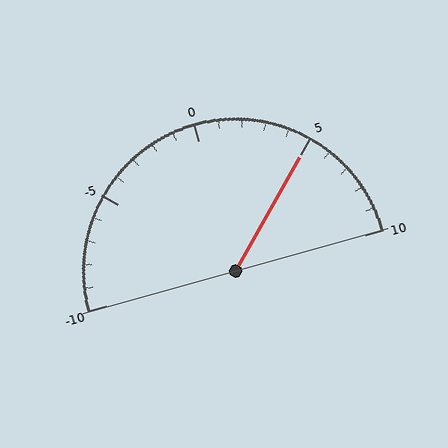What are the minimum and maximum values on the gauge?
The gauge ranges from -10 to 10.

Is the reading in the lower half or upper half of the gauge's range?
The reading is in the upper half of the range (-10 to 10).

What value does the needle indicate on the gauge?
The needle indicates approximately 5.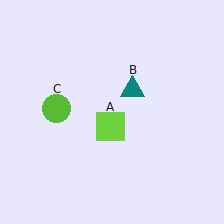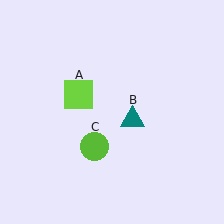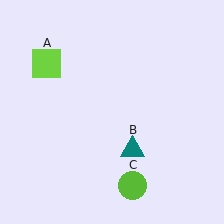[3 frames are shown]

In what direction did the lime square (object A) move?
The lime square (object A) moved up and to the left.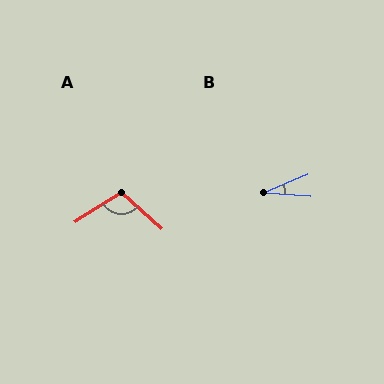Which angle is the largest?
A, at approximately 105 degrees.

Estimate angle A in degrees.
Approximately 105 degrees.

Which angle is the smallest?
B, at approximately 27 degrees.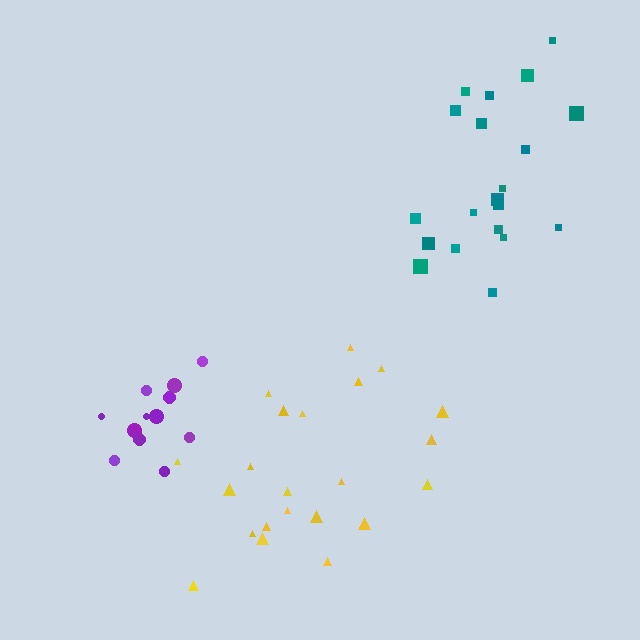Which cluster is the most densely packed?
Purple.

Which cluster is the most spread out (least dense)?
Yellow.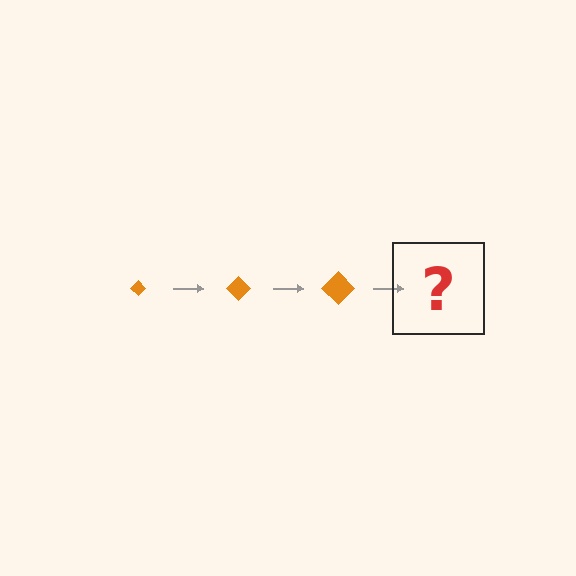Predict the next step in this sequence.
The next step is an orange diamond, larger than the previous one.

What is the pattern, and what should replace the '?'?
The pattern is that the diamond gets progressively larger each step. The '?' should be an orange diamond, larger than the previous one.